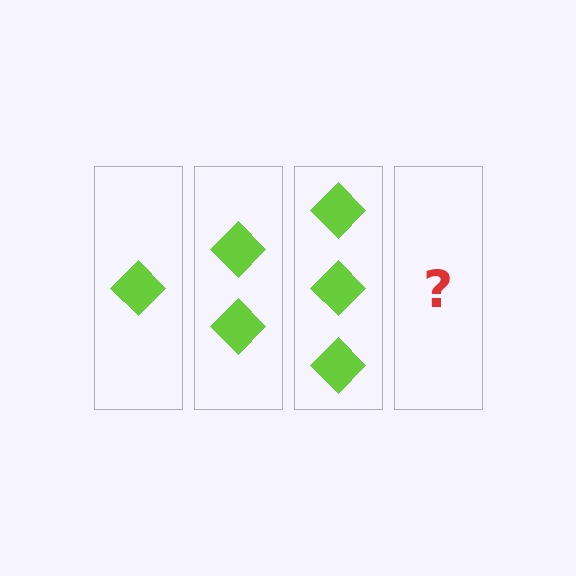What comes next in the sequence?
The next element should be 4 diamonds.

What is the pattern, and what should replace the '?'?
The pattern is that each step adds one more diamond. The '?' should be 4 diamonds.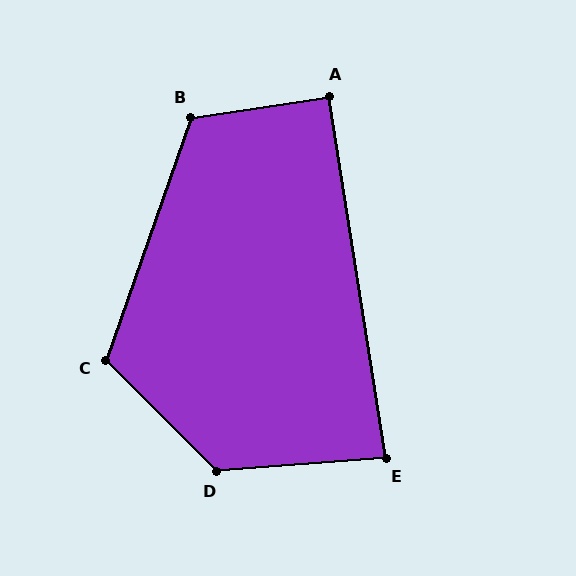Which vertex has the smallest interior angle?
E, at approximately 86 degrees.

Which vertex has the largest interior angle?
D, at approximately 131 degrees.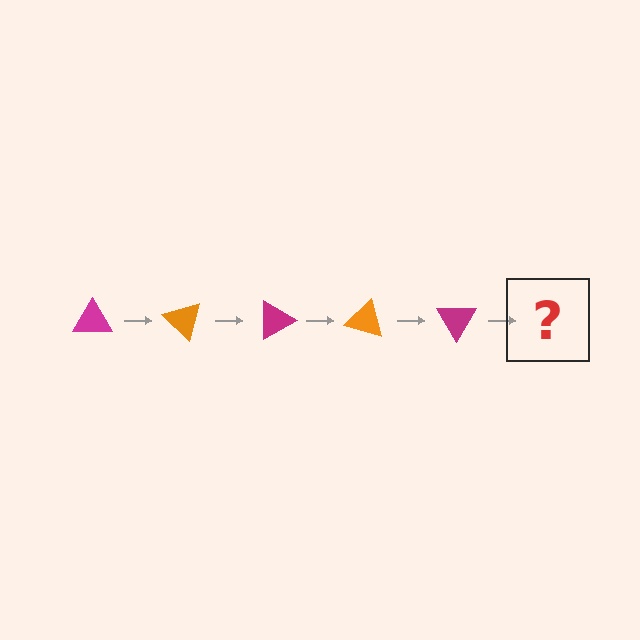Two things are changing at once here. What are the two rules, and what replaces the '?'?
The two rules are that it rotates 45 degrees each step and the color cycles through magenta and orange. The '?' should be an orange triangle, rotated 225 degrees from the start.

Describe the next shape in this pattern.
It should be an orange triangle, rotated 225 degrees from the start.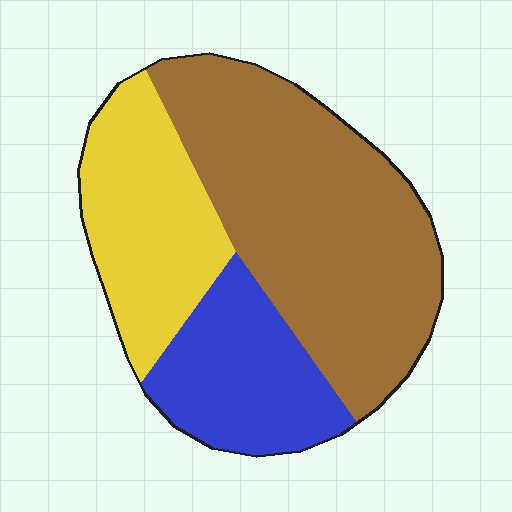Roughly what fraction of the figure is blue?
Blue takes up about one fifth (1/5) of the figure.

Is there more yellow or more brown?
Brown.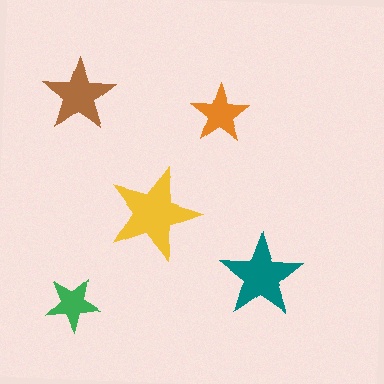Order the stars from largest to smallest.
the yellow one, the teal one, the brown one, the orange one, the green one.